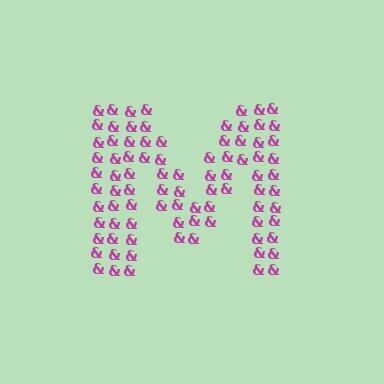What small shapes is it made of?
It is made of small ampersands.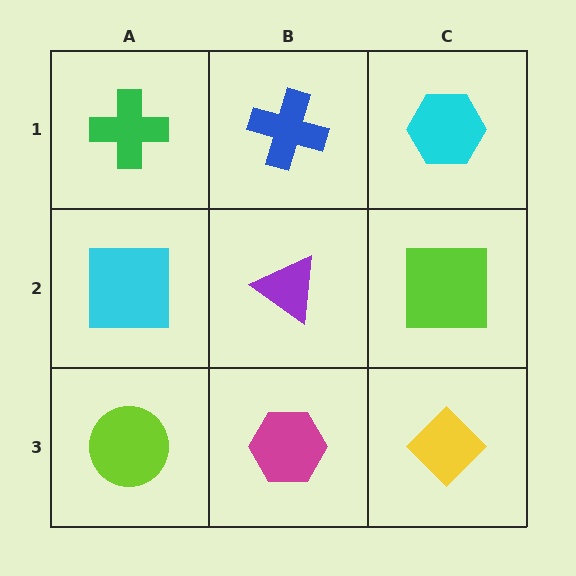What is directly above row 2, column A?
A green cross.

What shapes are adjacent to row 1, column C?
A lime square (row 2, column C), a blue cross (row 1, column B).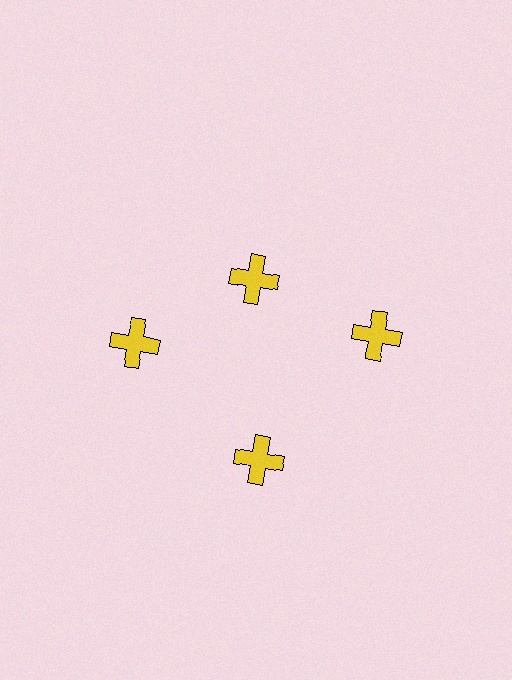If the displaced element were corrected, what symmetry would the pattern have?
It would have 4-fold rotational symmetry — the pattern would map onto itself every 90 degrees.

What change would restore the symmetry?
The symmetry would be restored by moving it outward, back onto the ring so that all 4 crosses sit at equal angles and equal distance from the center.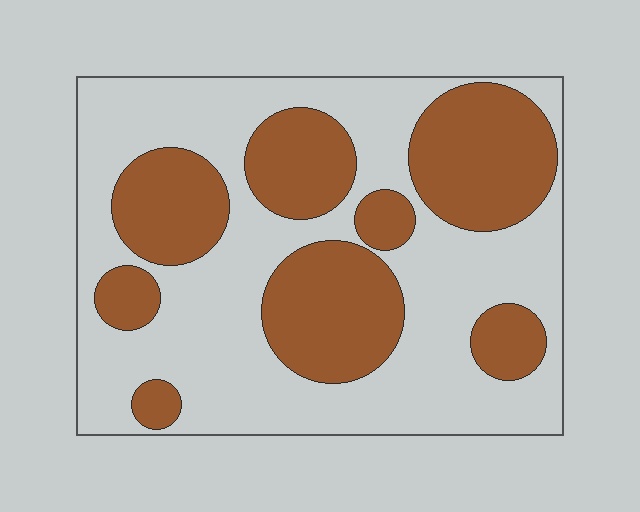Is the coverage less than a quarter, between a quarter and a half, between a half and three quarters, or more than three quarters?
Between a quarter and a half.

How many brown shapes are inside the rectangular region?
8.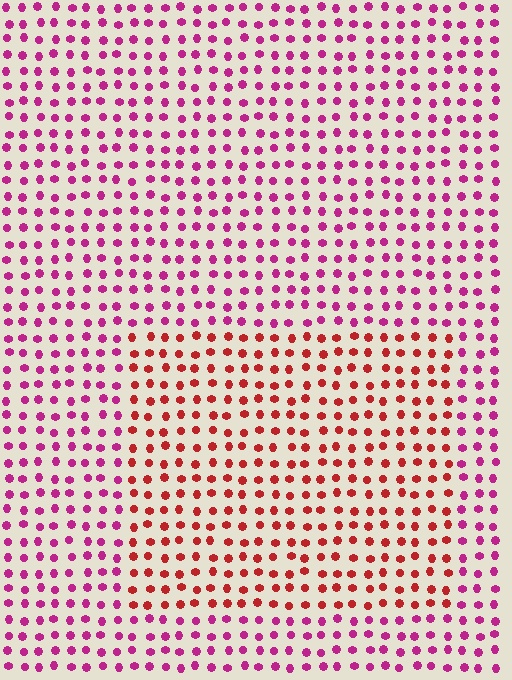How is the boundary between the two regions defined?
The boundary is defined purely by a slight shift in hue (about 39 degrees). Spacing, size, and orientation are identical on both sides.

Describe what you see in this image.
The image is filled with small magenta elements in a uniform arrangement. A rectangle-shaped region is visible where the elements are tinted to a slightly different hue, forming a subtle color boundary.